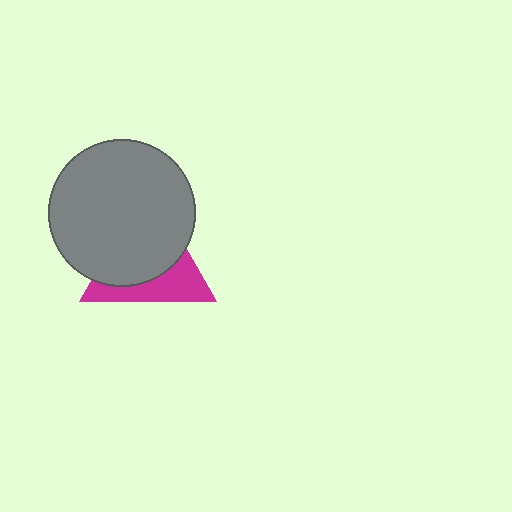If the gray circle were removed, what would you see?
You would see the complete magenta triangle.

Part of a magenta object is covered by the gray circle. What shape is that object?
It is a triangle.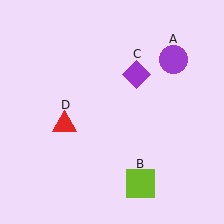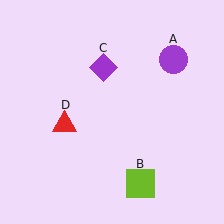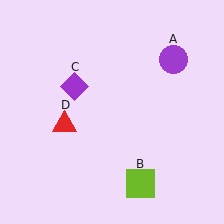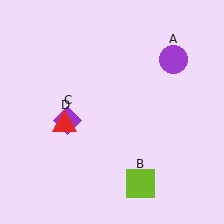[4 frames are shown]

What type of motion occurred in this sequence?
The purple diamond (object C) rotated counterclockwise around the center of the scene.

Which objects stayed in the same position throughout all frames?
Purple circle (object A) and lime square (object B) and red triangle (object D) remained stationary.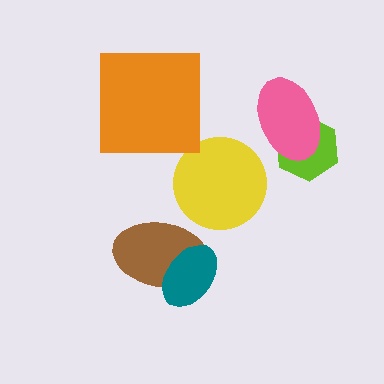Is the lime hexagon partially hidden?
Yes, it is partially covered by another shape.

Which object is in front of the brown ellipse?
The teal ellipse is in front of the brown ellipse.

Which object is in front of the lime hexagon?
The pink ellipse is in front of the lime hexagon.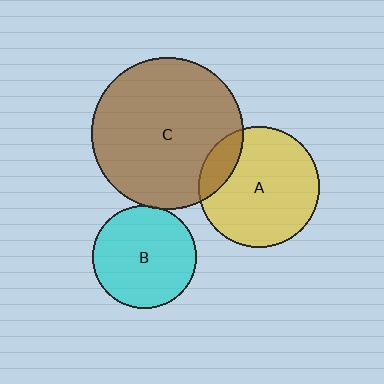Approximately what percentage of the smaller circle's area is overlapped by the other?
Approximately 15%.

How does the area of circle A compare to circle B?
Approximately 1.4 times.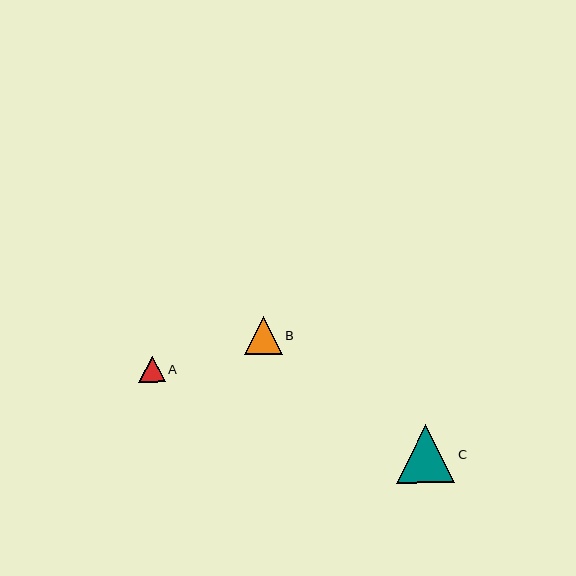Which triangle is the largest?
Triangle C is the largest with a size of approximately 58 pixels.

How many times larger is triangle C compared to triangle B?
Triangle C is approximately 1.5 times the size of triangle B.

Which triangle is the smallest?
Triangle A is the smallest with a size of approximately 26 pixels.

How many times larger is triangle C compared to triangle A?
Triangle C is approximately 2.2 times the size of triangle A.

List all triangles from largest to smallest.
From largest to smallest: C, B, A.